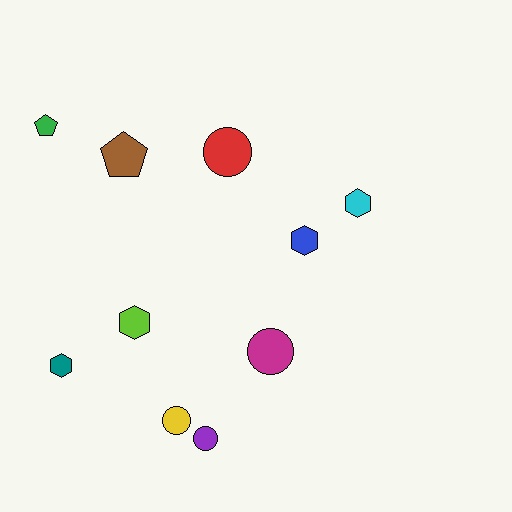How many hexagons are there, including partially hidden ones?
There are 4 hexagons.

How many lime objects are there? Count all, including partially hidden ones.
There is 1 lime object.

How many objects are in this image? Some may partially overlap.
There are 10 objects.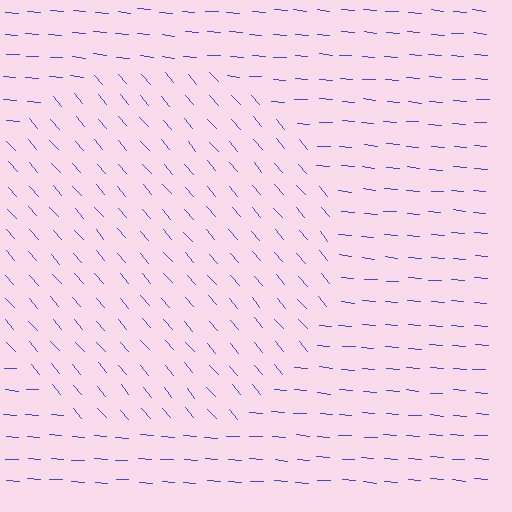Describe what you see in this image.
The image is filled with small blue line segments. A circle region in the image has lines oriented differently from the surrounding lines, creating a visible texture boundary.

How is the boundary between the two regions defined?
The boundary is defined purely by a change in line orientation (approximately 45 degrees difference). All lines are the same color and thickness.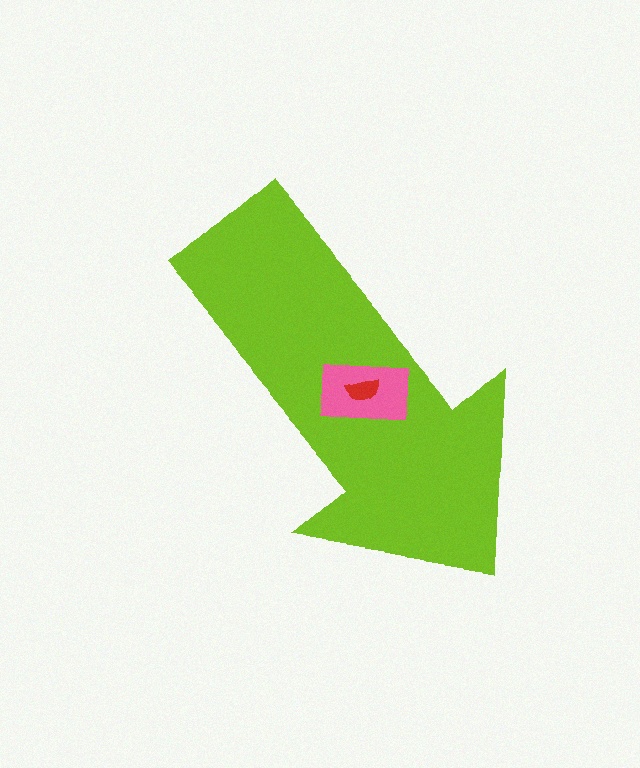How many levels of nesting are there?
3.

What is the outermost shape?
The lime arrow.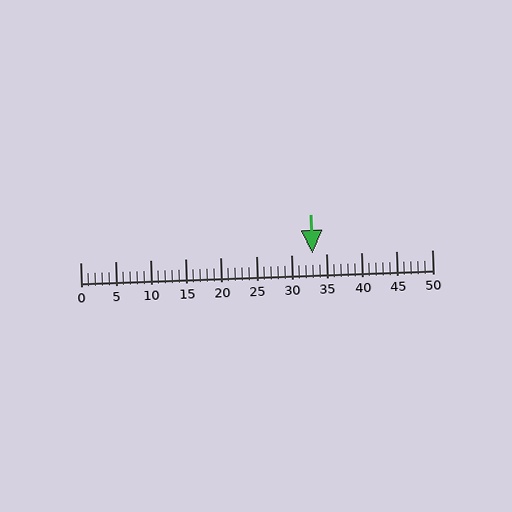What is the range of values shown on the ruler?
The ruler shows values from 0 to 50.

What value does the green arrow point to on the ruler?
The green arrow points to approximately 33.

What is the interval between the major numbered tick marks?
The major tick marks are spaced 5 units apart.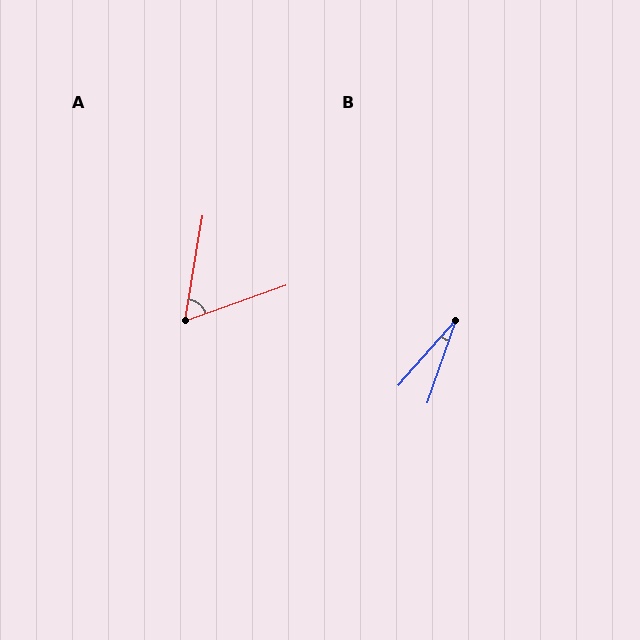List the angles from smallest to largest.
B (22°), A (61°).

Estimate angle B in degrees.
Approximately 22 degrees.